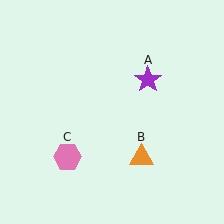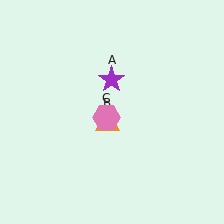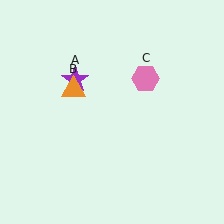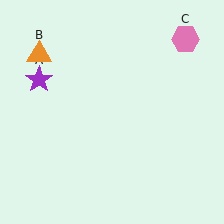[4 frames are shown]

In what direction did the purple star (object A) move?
The purple star (object A) moved left.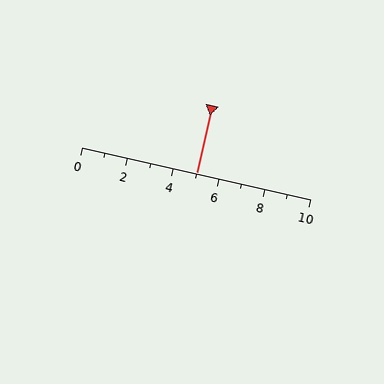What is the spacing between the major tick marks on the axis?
The major ticks are spaced 2 apart.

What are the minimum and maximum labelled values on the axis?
The axis runs from 0 to 10.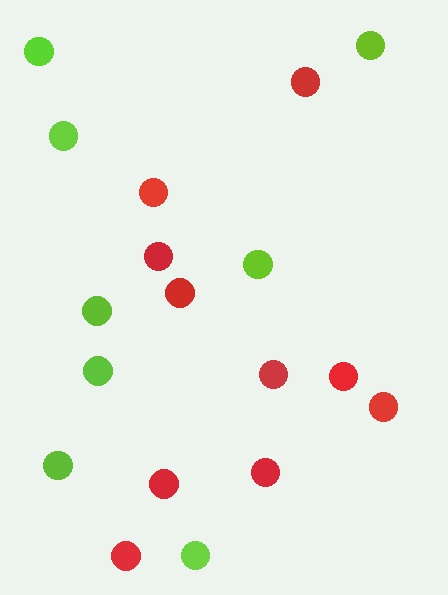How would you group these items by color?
There are 2 groups: one group of red circles (10) and one group of lime circles (8).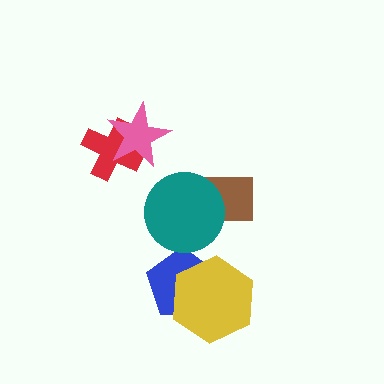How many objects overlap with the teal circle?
1 object overlaps with the teal circle.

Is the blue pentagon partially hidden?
Yes, it is partially covered by another shape.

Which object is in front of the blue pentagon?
The yellow hexagon is in front of the blue pentagon.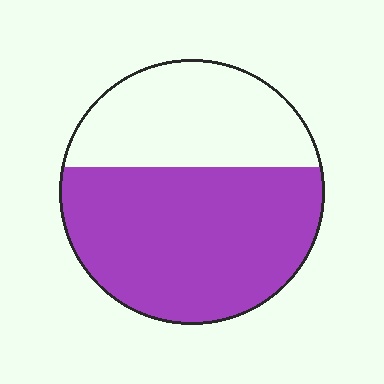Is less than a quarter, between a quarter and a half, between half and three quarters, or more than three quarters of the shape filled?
Between half and three quarters.